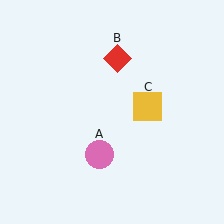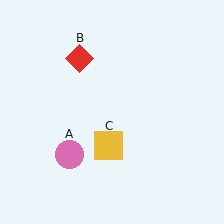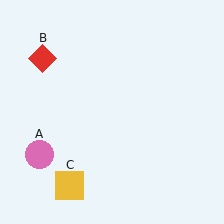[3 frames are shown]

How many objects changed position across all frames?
3 objects changed position: pink circle (object A), red diamond (object B), yellow square (object C).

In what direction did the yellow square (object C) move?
The yellow square (object C) moved down and to the left.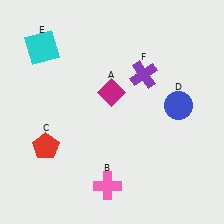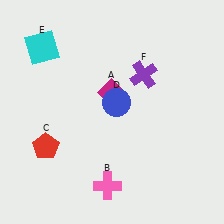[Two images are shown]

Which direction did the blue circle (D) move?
The blue circle (D) moved left.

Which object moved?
The blue circle (D) moved left.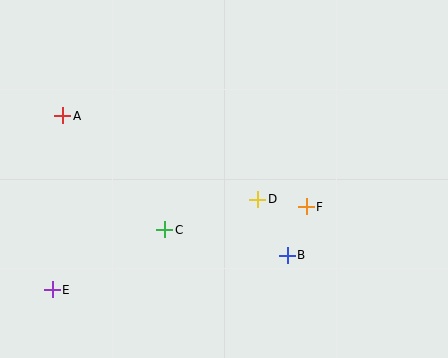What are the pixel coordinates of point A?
Point A is at (63, 116).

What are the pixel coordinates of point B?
Point B is at (287, 255).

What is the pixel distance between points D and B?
The distance between D and B is 63 pixels.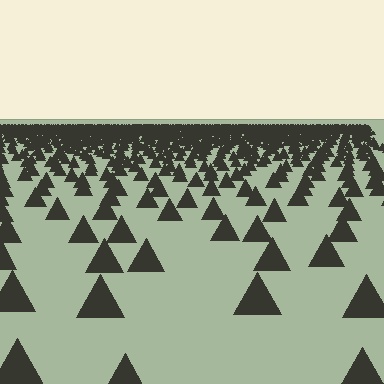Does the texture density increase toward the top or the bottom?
Density increases toward the top.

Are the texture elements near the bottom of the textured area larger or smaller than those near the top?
Larger. Near the bottom, elements are closer to the viewer and appear at a bigger on-screen size.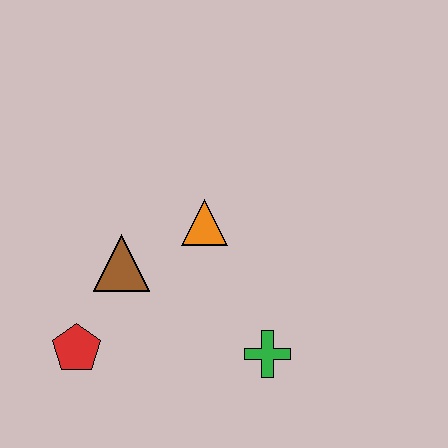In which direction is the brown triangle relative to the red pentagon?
The brown triangle is above the red pentagon.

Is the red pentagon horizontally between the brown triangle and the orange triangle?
No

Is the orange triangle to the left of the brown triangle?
No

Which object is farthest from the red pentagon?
The green cross is farthest from the red pentagon.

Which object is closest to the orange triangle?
The brown triangle is closest to the orange triangle.